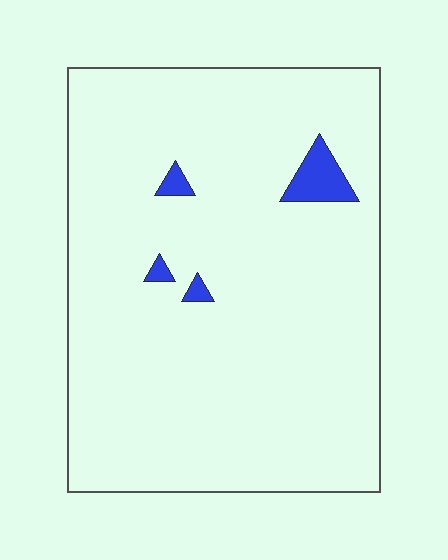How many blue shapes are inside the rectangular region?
4.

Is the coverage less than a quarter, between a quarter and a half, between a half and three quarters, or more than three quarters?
Less than a quarter.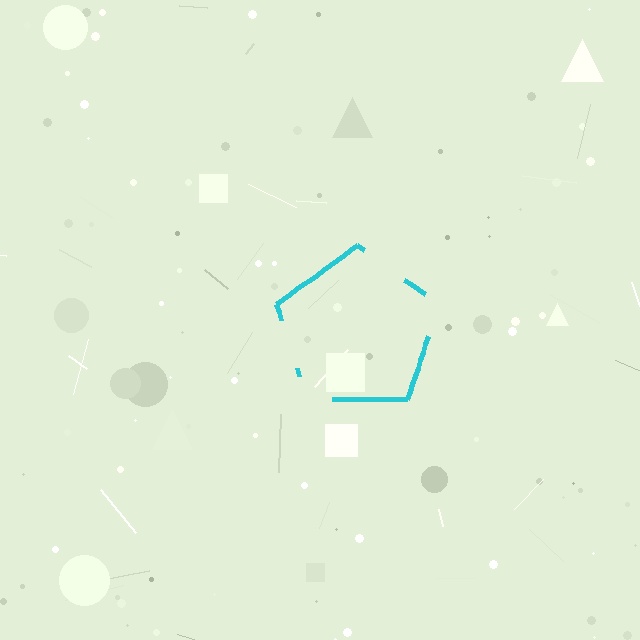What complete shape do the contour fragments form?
The contour fragments form a pentagon.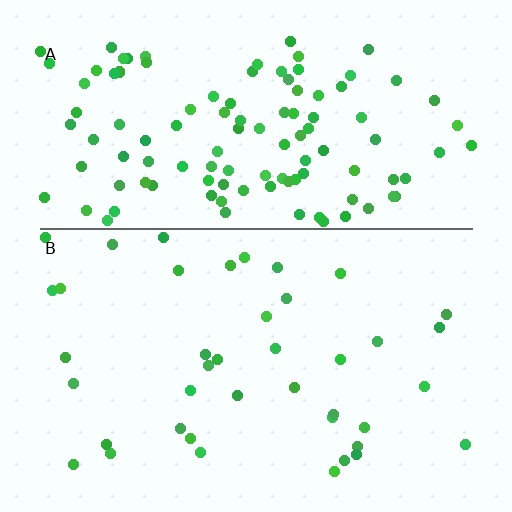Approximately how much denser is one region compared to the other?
Approximately 2.9× — region A over region B.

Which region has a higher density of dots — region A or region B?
A (the top).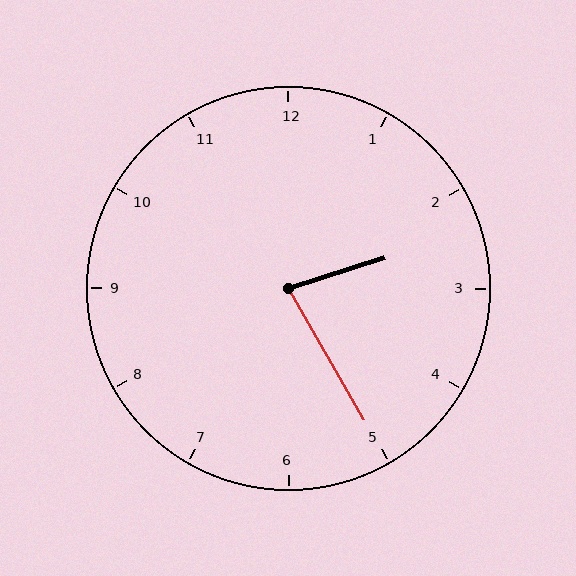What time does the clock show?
2:25.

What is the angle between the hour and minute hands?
Approximately 78 degrees.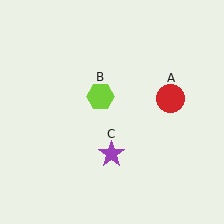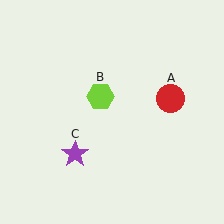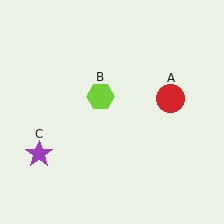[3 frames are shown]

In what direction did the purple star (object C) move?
The purple star (object C) moved left.